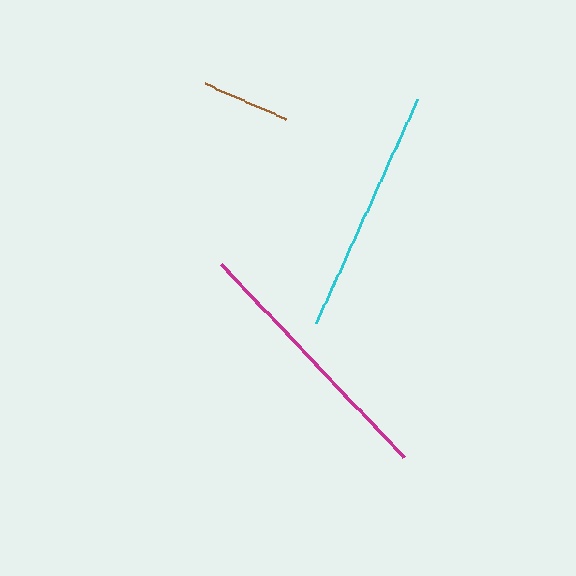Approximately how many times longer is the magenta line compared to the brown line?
The magenta line is approximately 3.0 times the length of the brown line.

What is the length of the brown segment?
The brown segment is approximately 88 pixels long.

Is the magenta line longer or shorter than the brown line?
The magenta line is longer than the brown line.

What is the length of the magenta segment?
The magenta segment is approximately 266 pixels long.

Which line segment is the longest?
The magenta line is the longest at approximately 266 pixels.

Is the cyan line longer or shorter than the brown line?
The cyan line is longer than the brown line.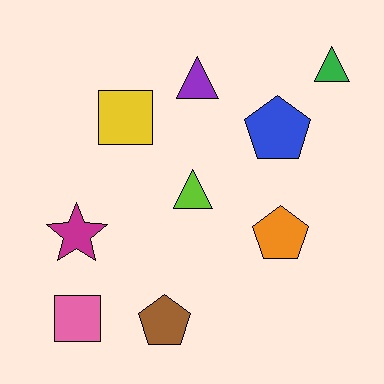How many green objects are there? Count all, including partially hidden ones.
There is 1 green object.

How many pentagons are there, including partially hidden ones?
There are 3 pentagons.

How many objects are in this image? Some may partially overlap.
There are 9 objects.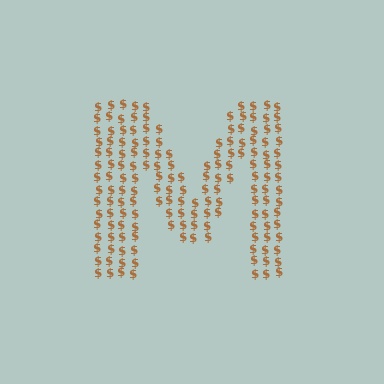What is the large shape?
The large shape is the letter M.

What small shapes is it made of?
It is made of small dollar signs.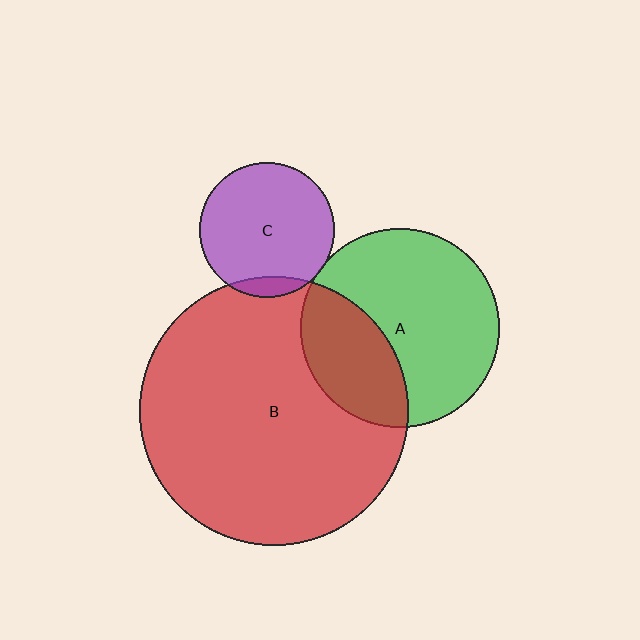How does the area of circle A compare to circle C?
Approximately 2.2 times.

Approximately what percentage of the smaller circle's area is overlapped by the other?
Approximately 10%.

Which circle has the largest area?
Circle B (red).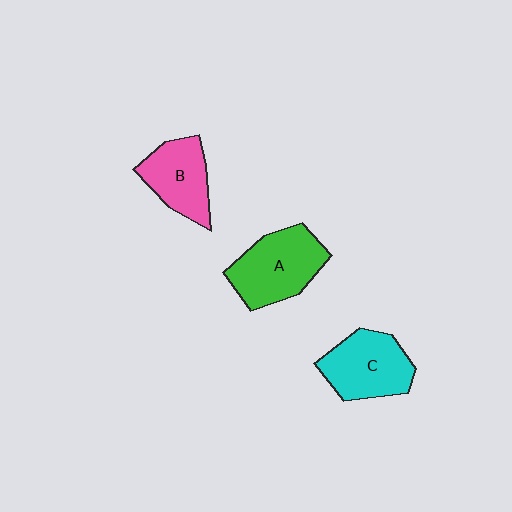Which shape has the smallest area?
Shape B (pink).